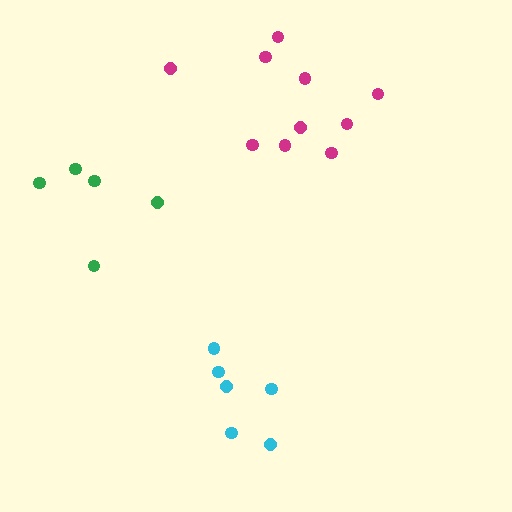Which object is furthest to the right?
The magenta cluster is rightmost.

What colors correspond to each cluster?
The clusters are colored: green, magenta, cyan.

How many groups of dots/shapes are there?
There are 3 groups.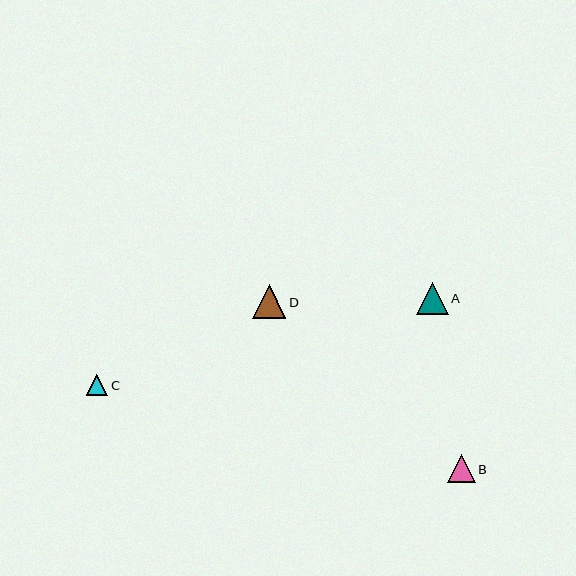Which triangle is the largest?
Triangle D is the largest with a size of approximately 34 pixels.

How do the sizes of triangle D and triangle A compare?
Triangle D and triangle A are approximately the same size.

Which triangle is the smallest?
Triangle C is the smallest with a size of approximately 21 pixels.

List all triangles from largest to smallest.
From largest to smallest: D, A, B, C.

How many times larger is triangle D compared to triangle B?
Triangle D is approximately 1.2 times the size of triangle B.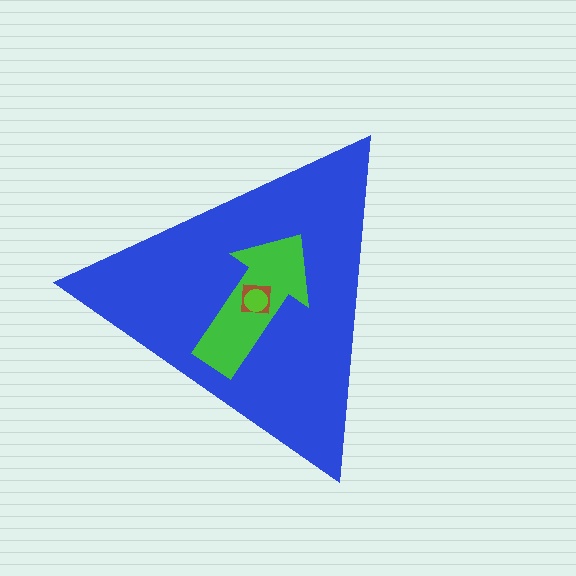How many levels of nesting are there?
4.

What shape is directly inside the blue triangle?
The green arrow.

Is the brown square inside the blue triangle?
Yes.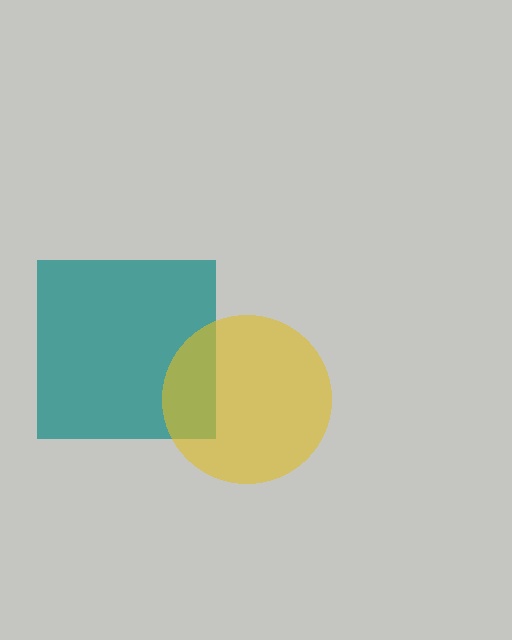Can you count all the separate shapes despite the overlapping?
Yes, there are 2 separate shapes.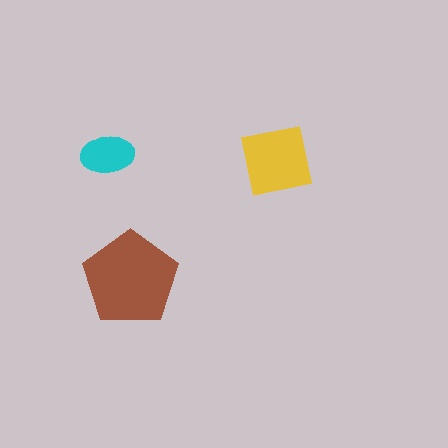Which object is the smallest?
The cyan ellipse.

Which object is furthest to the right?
The yellow square is rightmost.